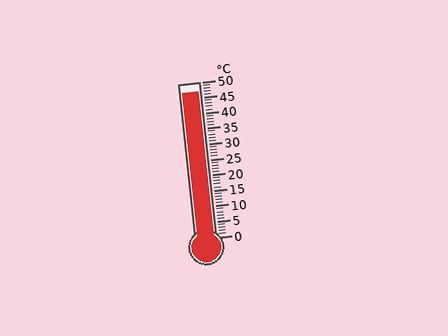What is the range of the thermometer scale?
The thermometer scale ranges from 0°C to 50°C.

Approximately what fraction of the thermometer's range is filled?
The thermometer is filled to approximately 95% of its range.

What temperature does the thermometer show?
The thermometer shows approximately 47°C.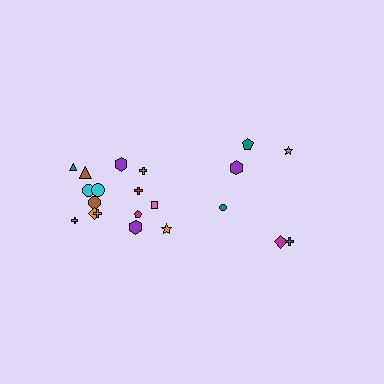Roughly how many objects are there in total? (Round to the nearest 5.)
Roughly 20 objects in total.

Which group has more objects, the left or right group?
The left group.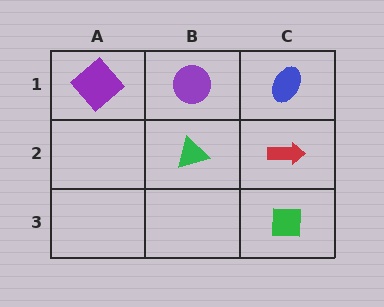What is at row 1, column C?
A blue ellipse.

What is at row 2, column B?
A green triangle.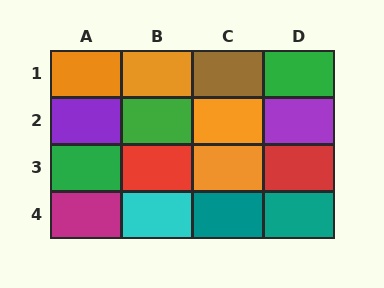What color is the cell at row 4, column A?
Magenta.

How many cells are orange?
4 cells are orange.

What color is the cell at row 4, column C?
Teal.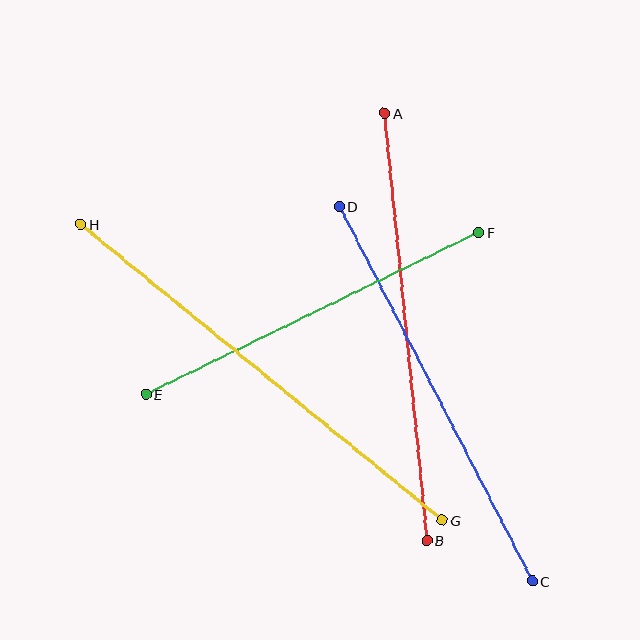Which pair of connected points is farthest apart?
Points G and H are farthest apart.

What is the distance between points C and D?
The distance is approximately 422 pixels.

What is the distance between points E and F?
The distance is approximately 369 pixels.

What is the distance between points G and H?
The distance is approximately 467 pixels.